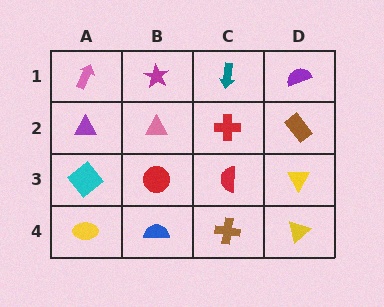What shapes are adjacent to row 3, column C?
A red cross (row 2, column C), a brown cross (row 4, column C), a red circle (row 3, column B), a yellow triangle (row 3, column D).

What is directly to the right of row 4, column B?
A brown cross.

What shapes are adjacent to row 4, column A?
A cyan diamond (row 3, column A), a blue semicircle (row 4, column B).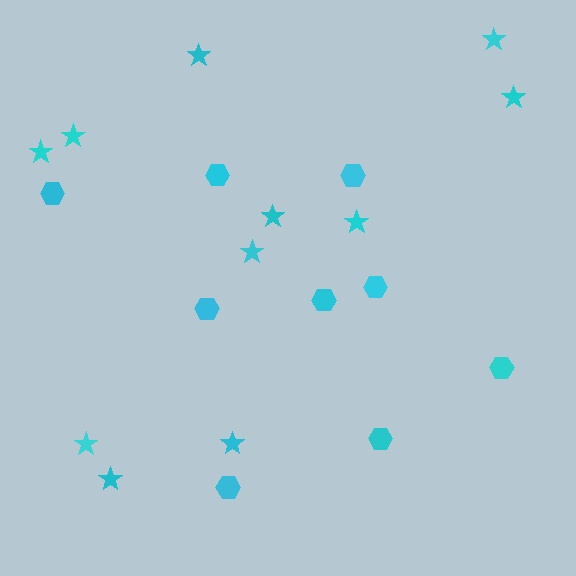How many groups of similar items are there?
There are 2 groups: one group of hexagons (9) and one group of stars (11).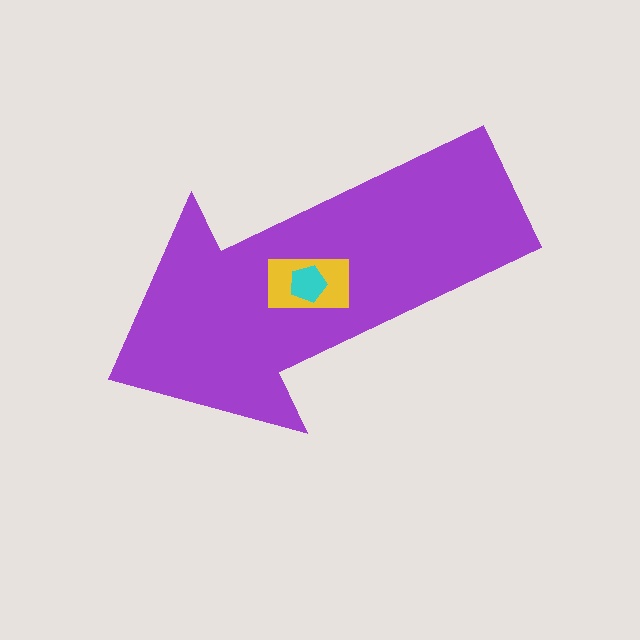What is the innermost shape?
The cyan pentagon.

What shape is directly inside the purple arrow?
The yellow rectangle.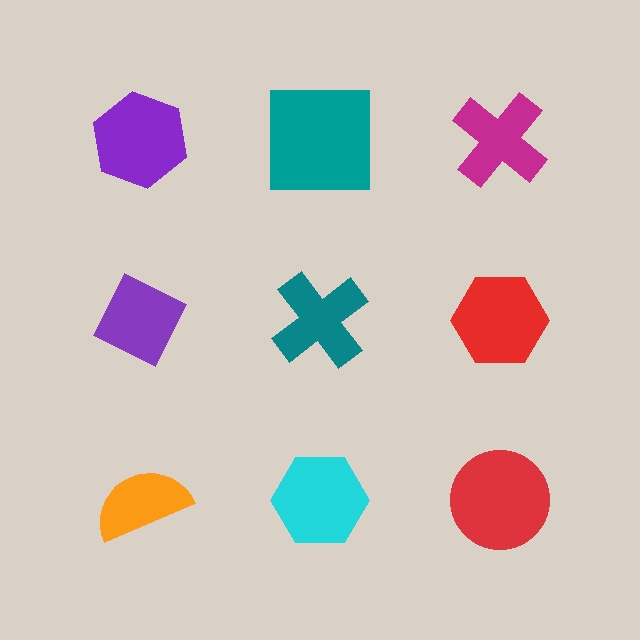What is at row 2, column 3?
A red hexagon.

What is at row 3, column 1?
An orange semicircle.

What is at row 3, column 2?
A cyan hexagon.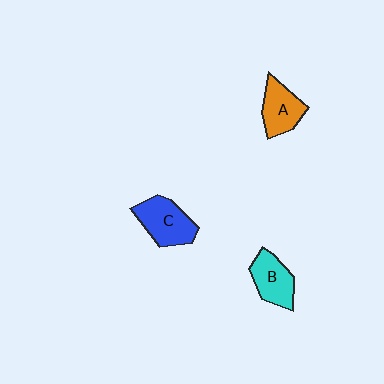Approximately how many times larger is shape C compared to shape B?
Approximately 1.2 times.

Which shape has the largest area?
Shape C (blue).